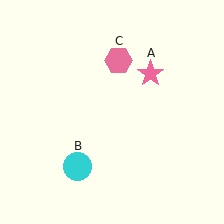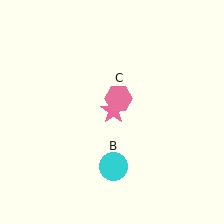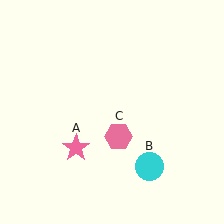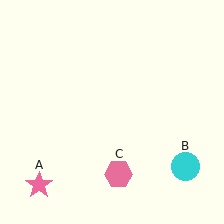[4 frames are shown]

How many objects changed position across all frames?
3 objects changed position: pink star (object A), cyan circle (object B), pink hexagon (object C).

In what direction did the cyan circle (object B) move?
The cyan circle (object B) moved right.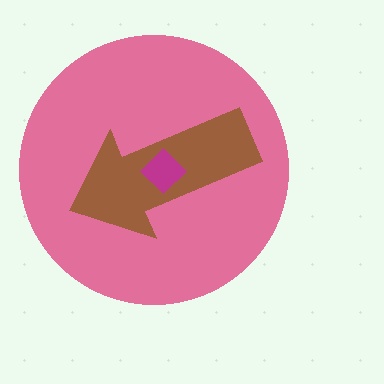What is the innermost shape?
The magenta diamond.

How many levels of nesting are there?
3.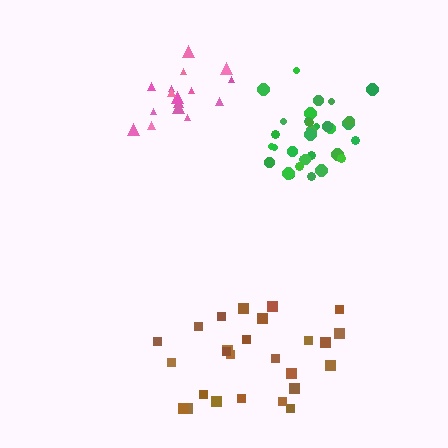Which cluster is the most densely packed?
Green.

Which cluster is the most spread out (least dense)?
Brown.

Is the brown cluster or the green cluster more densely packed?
Green.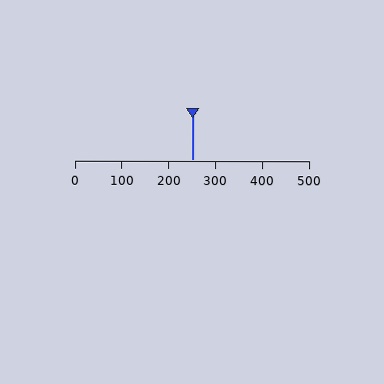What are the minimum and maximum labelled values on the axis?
The axis runs from 0 to 500.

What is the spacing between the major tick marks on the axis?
The major ticks are spaced 100 apart.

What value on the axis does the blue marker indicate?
The marker indicates approximately 250.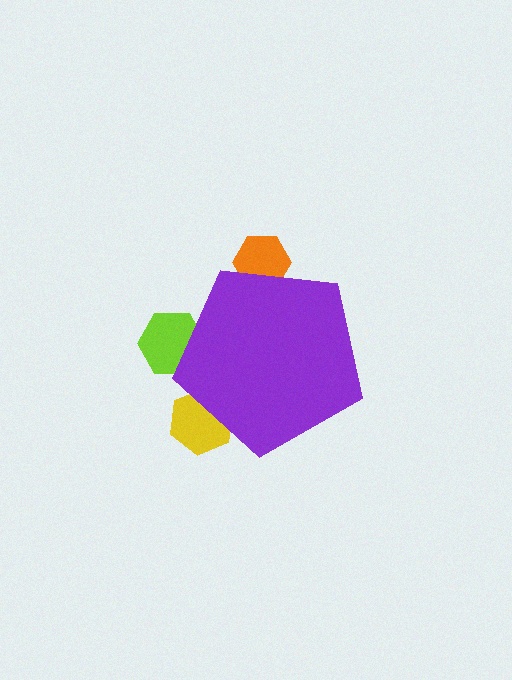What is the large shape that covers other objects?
A purple pentagon.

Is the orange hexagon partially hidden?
Yes, the orange hexagon is partially hidden behind the purple pentagon.